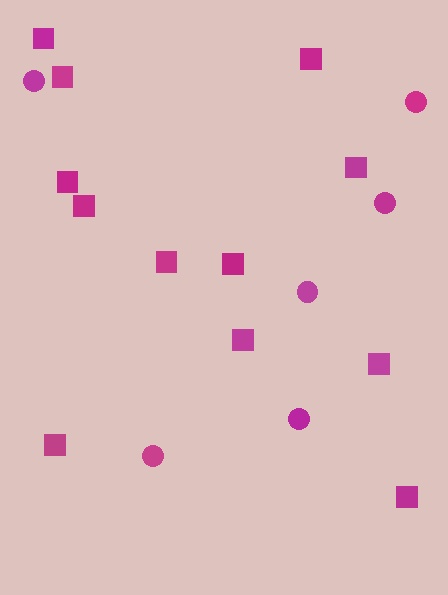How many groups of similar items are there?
There are 2 groups: one group of squares (12) and one group of circles (6).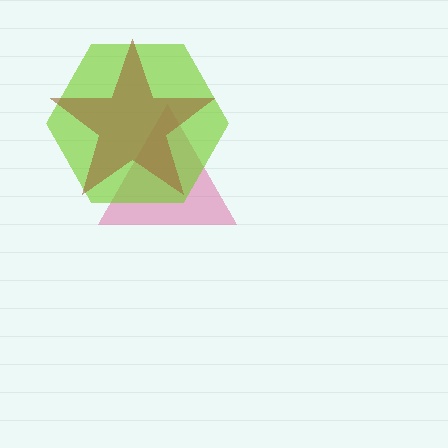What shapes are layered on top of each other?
The layered shapes are: a pink triangle, a lime hexagon, a brown star.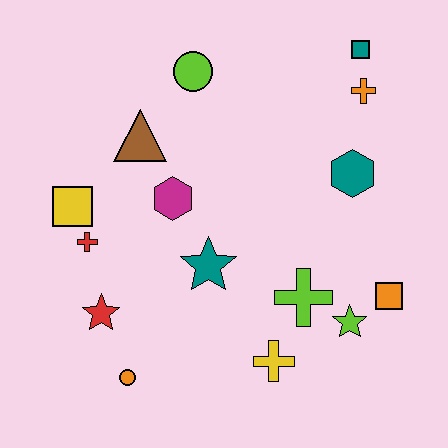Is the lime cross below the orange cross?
Yes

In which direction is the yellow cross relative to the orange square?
The yellow cross is to the left of the orange square.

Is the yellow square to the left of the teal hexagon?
Yes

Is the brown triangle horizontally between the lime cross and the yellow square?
Yes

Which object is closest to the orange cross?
The teal square is closest to the orange cross.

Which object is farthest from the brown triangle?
The orange square is farthest from the brown triangle.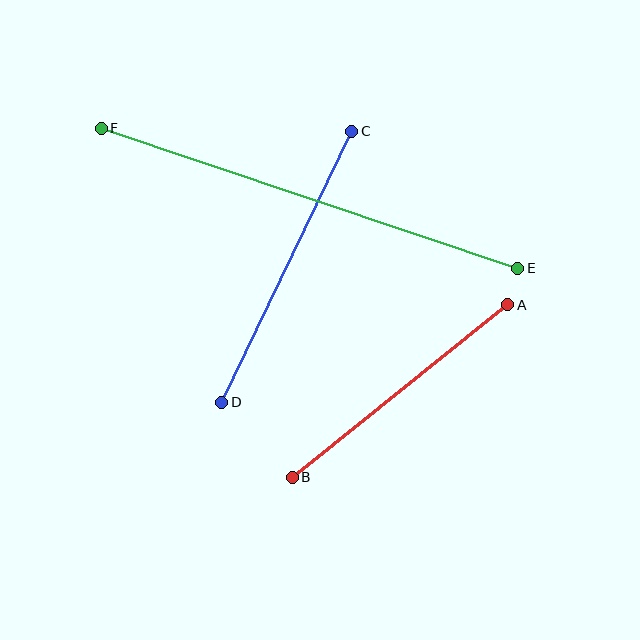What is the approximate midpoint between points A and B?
The midpoint is at approximately (400, 391) pixels.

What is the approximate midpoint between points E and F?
The midpoint is at approximately (309, 198) pixels.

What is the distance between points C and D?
The distance is approximately 301 pixels.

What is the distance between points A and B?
The distance is approximately 276 pixels.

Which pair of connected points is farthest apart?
Points E and F are farthest apart.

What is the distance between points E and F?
The distance is approximately 439 pixels.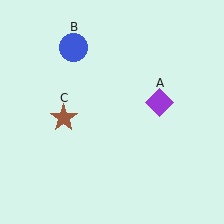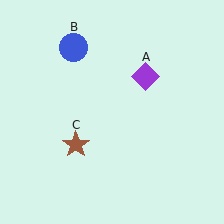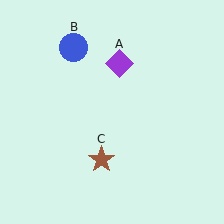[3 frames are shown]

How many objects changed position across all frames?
2 objects changed position: purple diamond (object A), brown star (object C).